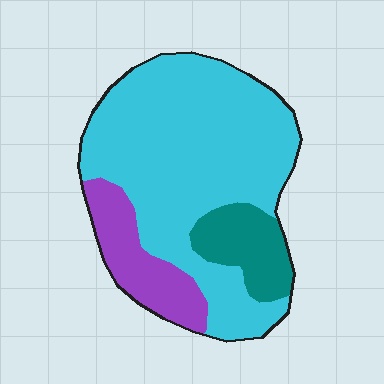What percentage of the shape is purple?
Purple takes up about one sixth (1/6) of the shape.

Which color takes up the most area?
Cyan, at roughly 70%.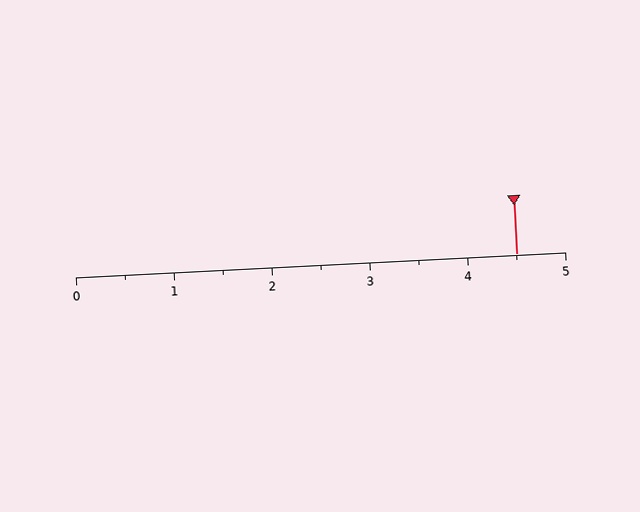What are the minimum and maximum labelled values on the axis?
The axis runs from 0 to 5.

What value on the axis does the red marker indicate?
The marker indicates approximately 4.5.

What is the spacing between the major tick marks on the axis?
The major ticks are spaced 1 apart.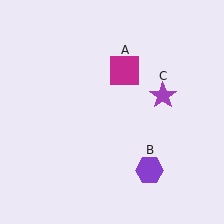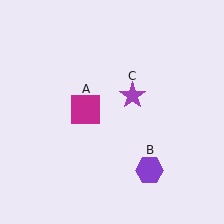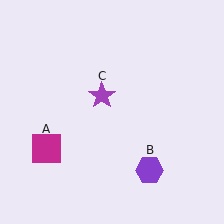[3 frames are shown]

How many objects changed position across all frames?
2 objects changed position: magenta square (object A), purple star (object C).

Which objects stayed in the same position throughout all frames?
Purple hexagon (object B) remained stationary.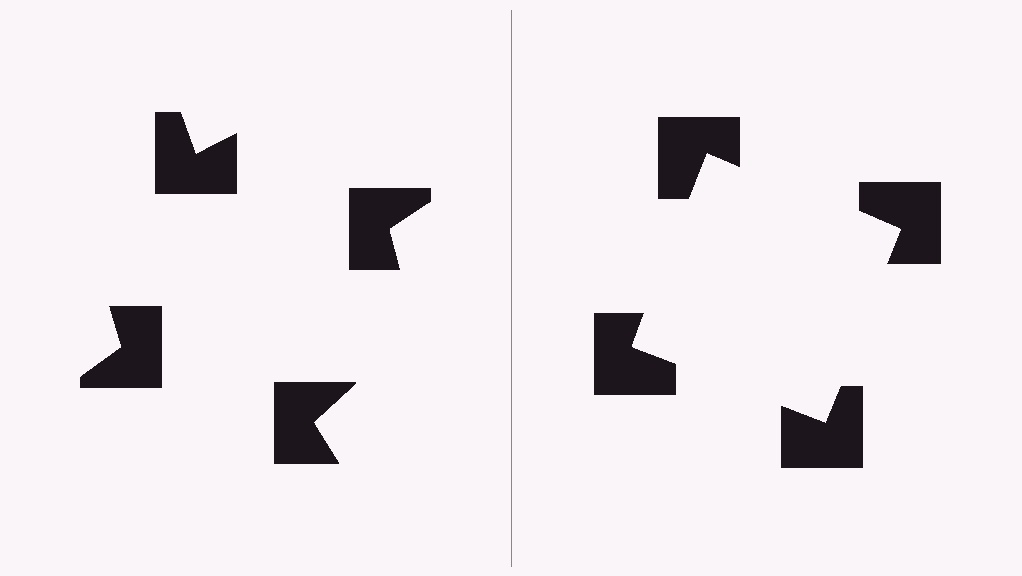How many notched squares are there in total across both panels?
8 — 4 on each side.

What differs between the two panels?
The notched squares are positioned identically on both sides; only the wedge orientations differ. On the right they align to a square; on the left they are misaligned.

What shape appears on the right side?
An illusory square.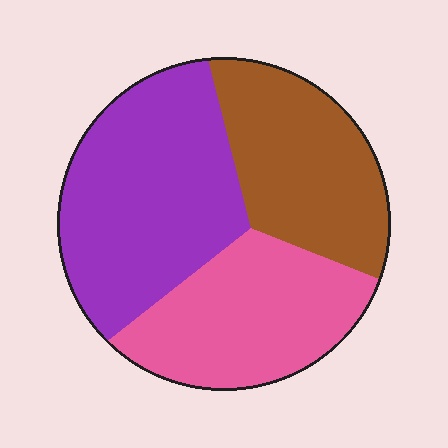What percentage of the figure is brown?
Brown covers around 30% of the figure.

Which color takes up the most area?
Purple, at roughly 40%.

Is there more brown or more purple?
Purple.